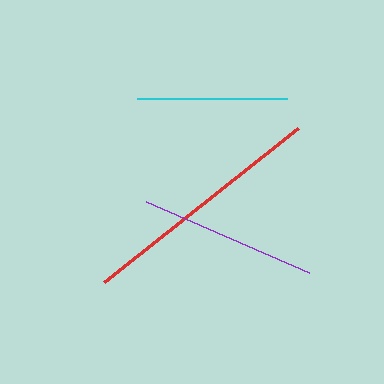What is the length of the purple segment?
The purple segment is approximately 178 pixels long.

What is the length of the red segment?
The red segment is approximately 247 pixels long.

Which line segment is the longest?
The red line is the longest at approximately 247 pixels.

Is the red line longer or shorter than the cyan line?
The red line is longer than the cyan line.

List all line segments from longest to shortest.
From longest to shortest: red, purple, cyan.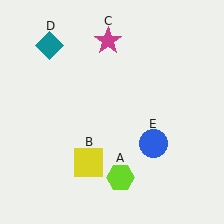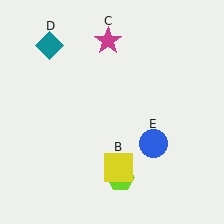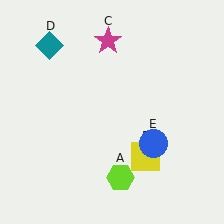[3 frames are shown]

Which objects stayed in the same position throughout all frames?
Lime hexagon (object A) and magenta star (object C) and teal diamond (object D) and blue circle (object E) remained stationary.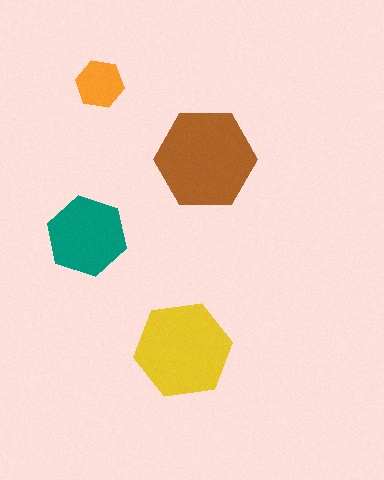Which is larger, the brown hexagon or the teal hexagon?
The brown one.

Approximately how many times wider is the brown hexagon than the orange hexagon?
About 2 times wider.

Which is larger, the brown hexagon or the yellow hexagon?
The brown one.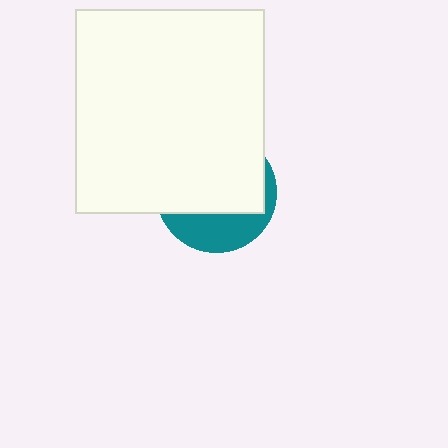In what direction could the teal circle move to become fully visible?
The teal circle could move down. That would shift it out from behind the white rectangle entirely.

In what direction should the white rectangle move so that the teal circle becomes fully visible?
The white rectangle should move up. That is the shortest direction to clear the overlap and leave the teal circle fully visible.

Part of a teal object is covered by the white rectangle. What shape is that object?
It is a circle.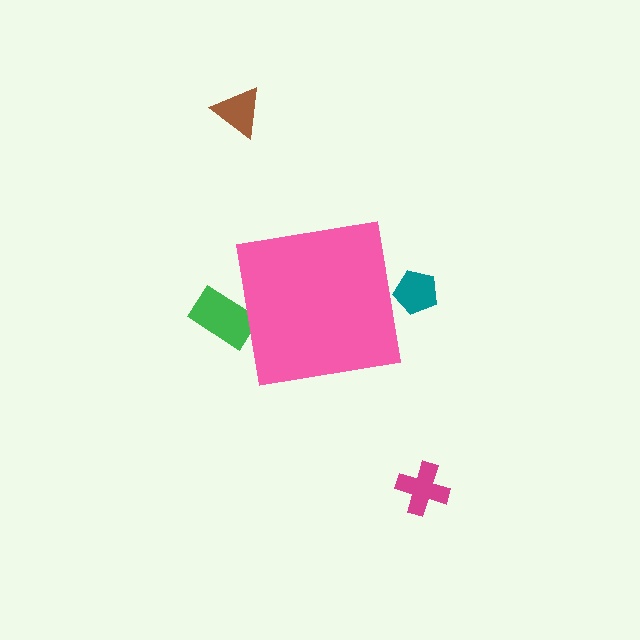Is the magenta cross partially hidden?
No, the magenta cross is fully visible.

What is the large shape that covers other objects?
A pink square.